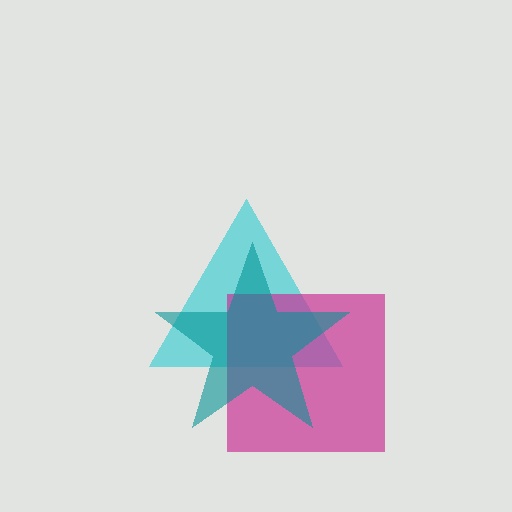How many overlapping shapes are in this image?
There are 3 overlapping shapes in the image.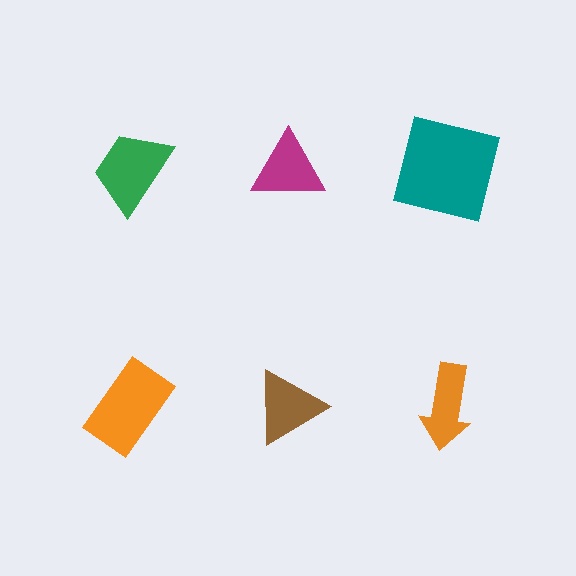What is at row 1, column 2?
A magenta triangle.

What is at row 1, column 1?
A green trapezoid.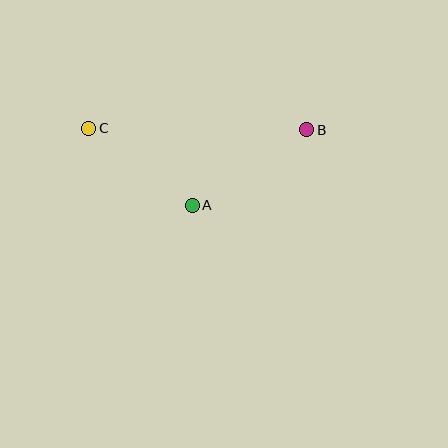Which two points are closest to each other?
Points A and C are closest to each other.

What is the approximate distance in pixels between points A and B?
The distance between A and B is approximately 137 pixels.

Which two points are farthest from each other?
Points B and C are farthest from each other.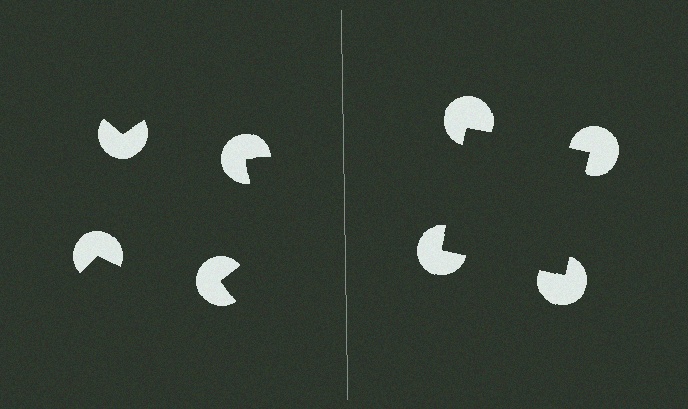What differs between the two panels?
The pac-man discs are positioned identically on both sides; only the wedge orientations differ. On the right they align to a square; on the left they are misaligned.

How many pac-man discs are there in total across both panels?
8 — 4 on each side.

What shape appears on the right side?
An illusory square.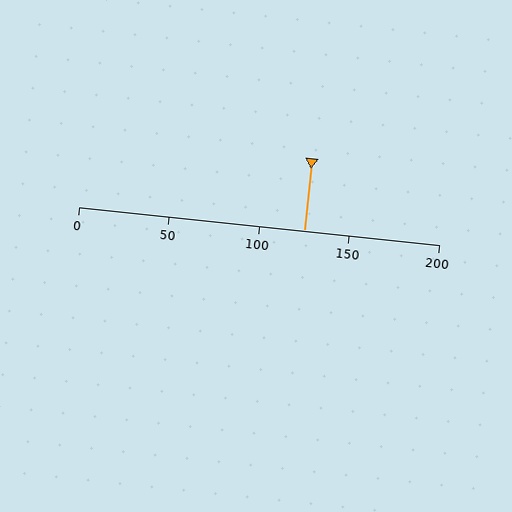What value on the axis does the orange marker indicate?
The marker indicates approximately 125.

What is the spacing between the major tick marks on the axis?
The major ticks are spaced 50 apart.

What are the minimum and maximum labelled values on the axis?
The axis runs from 0 to 200.